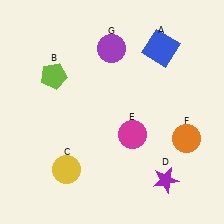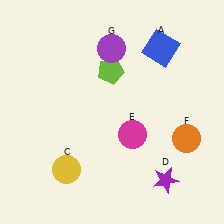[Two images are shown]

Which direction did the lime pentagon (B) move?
The lime pentagon (B) moved right.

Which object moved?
The lime pentagon (B) moved right.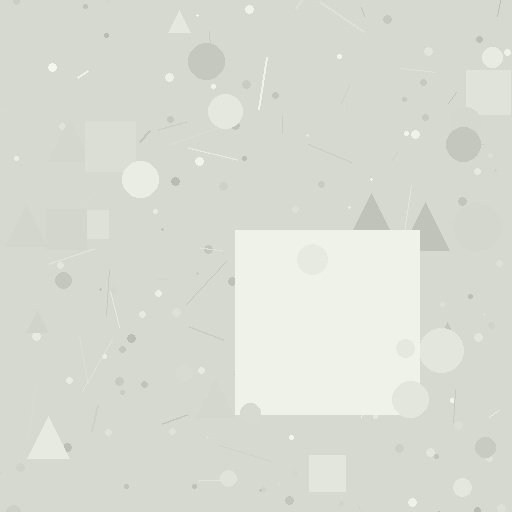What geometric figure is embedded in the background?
A square is embedded in the background.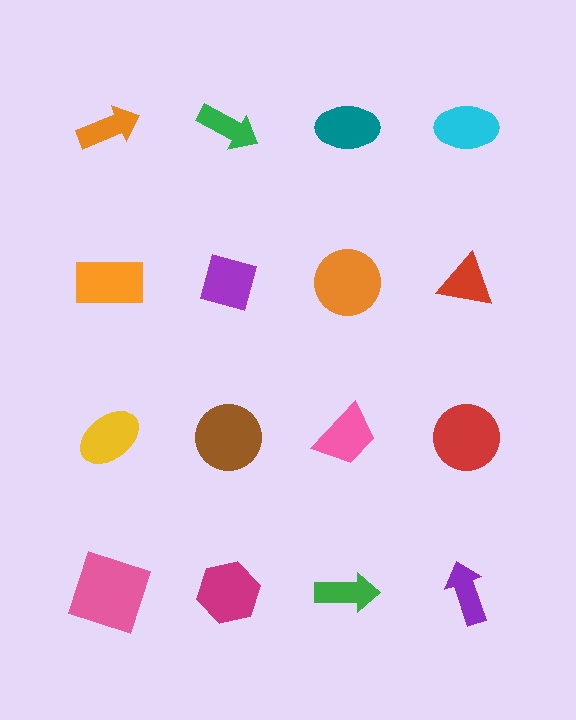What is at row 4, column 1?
A pink square.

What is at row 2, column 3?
An orange circle.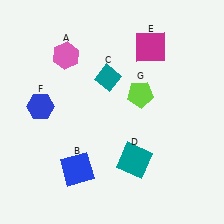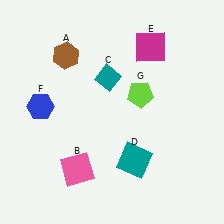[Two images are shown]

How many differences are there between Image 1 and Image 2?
There are 2 differences between the two images.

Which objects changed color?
A changed from pink to brown. B changed from blue to pink.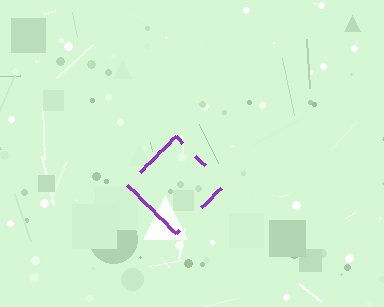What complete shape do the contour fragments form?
The contour fragments form a diamond.